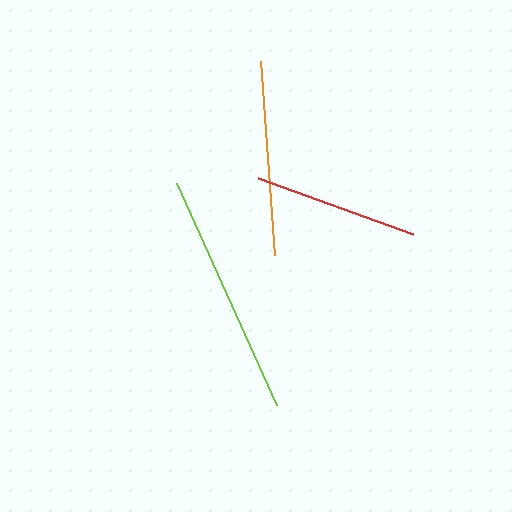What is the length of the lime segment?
The lime segment is approximately 244 pixels long.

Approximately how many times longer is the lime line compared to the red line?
The lime line is approximately 1.5 times the length of the red line.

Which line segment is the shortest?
The red line is the shortest at approximately 164 pixels.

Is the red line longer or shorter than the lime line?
The lime line is longer than the red line.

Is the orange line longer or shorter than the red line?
The orange line is longer than the red line.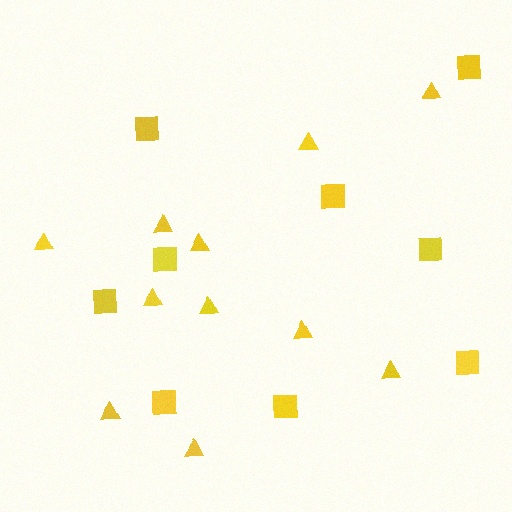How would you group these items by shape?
There are 2 groups: one group of triangles (11) and one group of squares (9).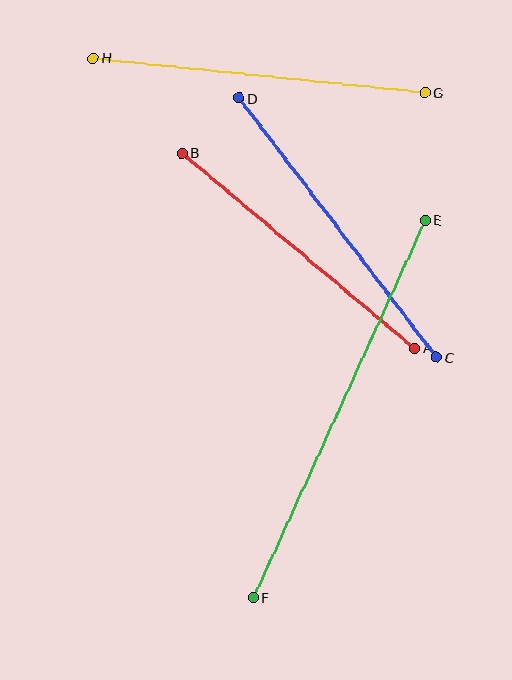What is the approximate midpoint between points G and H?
The midpoint is at approximately (259, 75) pixels.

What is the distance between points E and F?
The distance is approximately 414 pixels.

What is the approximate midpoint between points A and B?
The midpoint is at approximately (298, 251) pixels.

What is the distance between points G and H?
The distance is approximately 334 pixels.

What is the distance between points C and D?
The distance is approximately 325 pixels.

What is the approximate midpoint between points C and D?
The midpoint is at approximately (337, 228) pixels.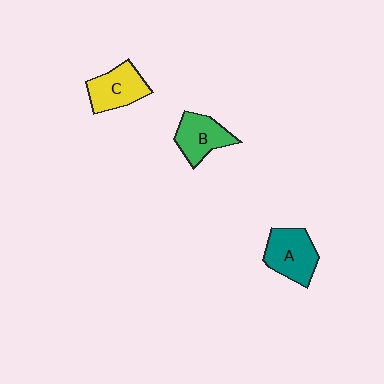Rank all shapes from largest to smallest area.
From largest to smallest: A (teal), C (yellow), B (green).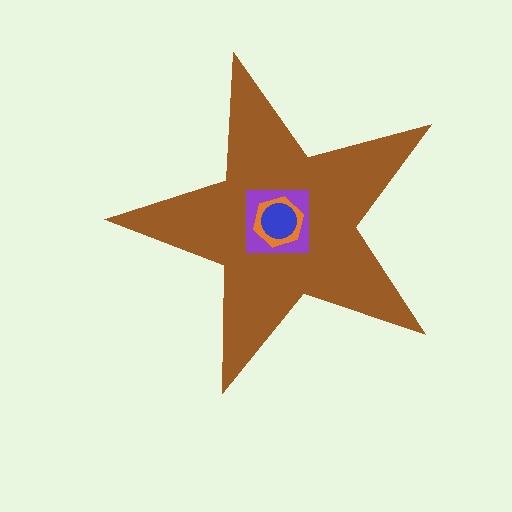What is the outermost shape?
The brown star.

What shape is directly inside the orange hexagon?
The blue circle.